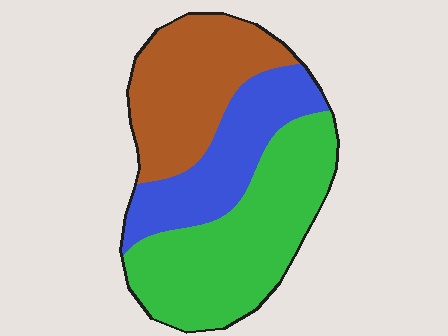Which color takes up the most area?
Green, at roughly 45%.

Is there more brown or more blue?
Brown.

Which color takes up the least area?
Blue, at roughly 25%.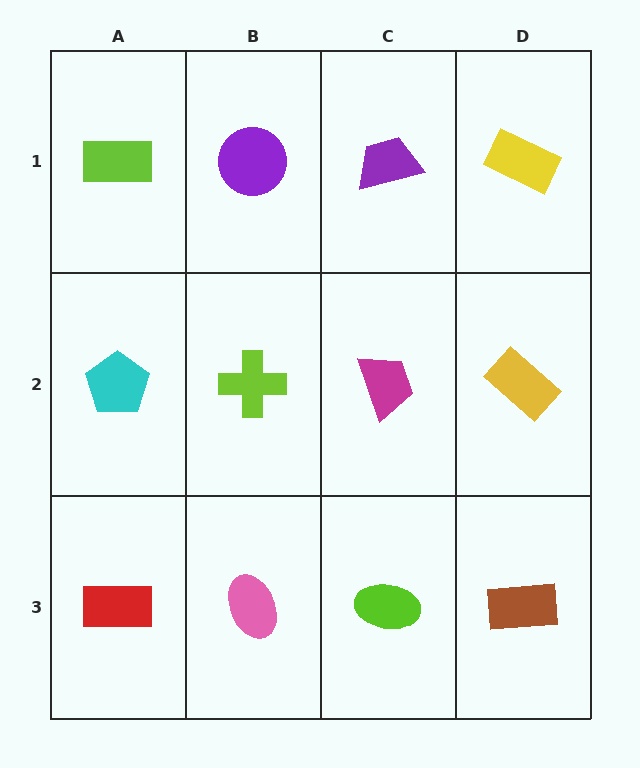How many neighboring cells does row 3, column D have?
2.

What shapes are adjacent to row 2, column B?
A purple circle (row 1, column B), a pink ellipse (row 3, column B), a cyan pentagon (row 2, column A), a magenta trapezoid (row 2, column C).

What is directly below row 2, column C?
A lime ellipse.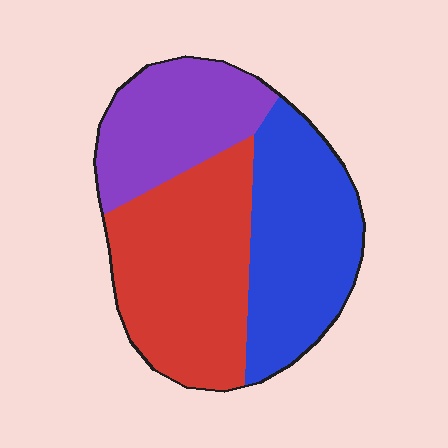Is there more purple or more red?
Red.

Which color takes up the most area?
Red, at roughly 40%.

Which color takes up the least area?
Purple, at roughly 25%.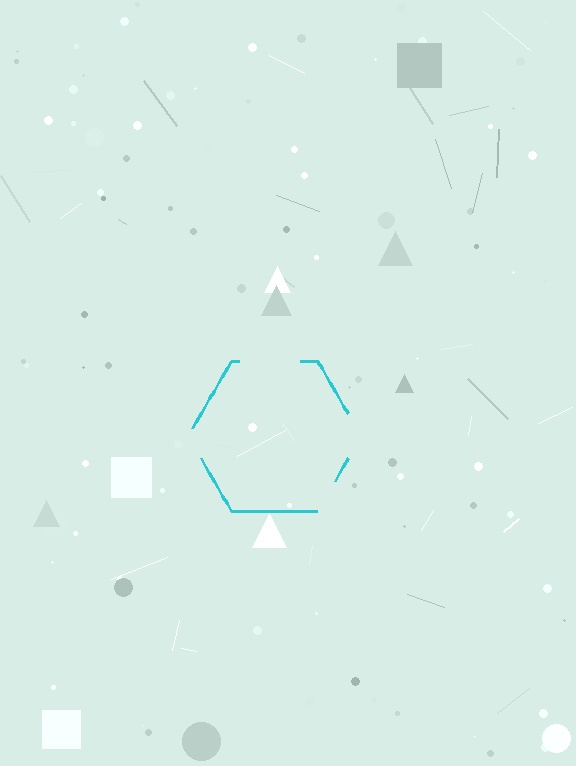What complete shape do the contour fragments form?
The contour fragments form a hexagon.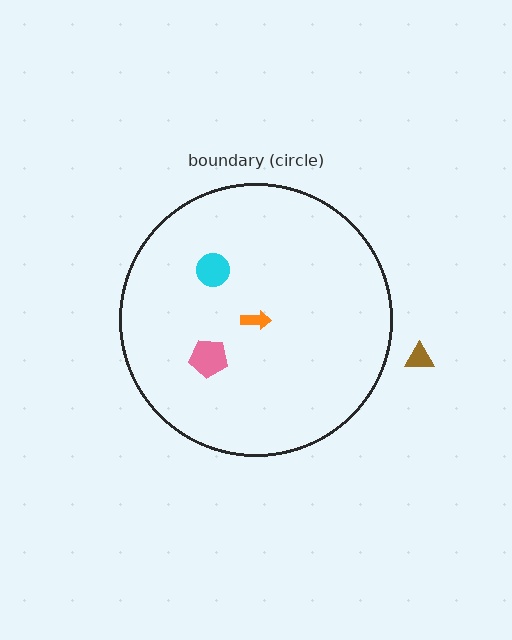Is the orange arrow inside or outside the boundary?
Inside.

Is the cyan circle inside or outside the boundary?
Inside.